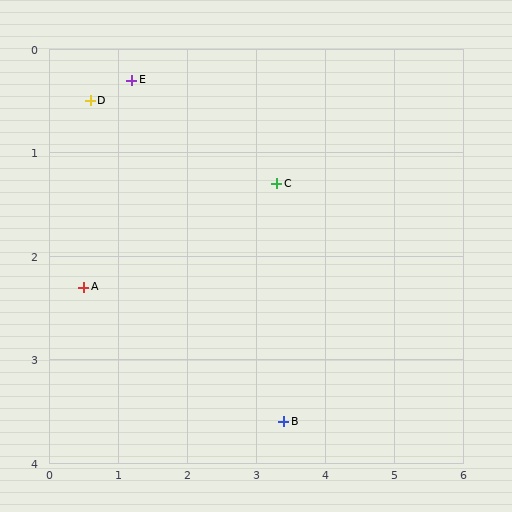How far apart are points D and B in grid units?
Points D and B are about 4.2 grid units apart.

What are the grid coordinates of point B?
Point B is at approximately (3.4, 3.6).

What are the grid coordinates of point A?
Point A is at approximately (0.5, 2.3).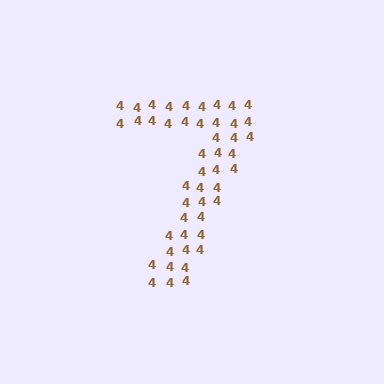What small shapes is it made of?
It is made of small digit 4's.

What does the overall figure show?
The overall figure shows the digit 7.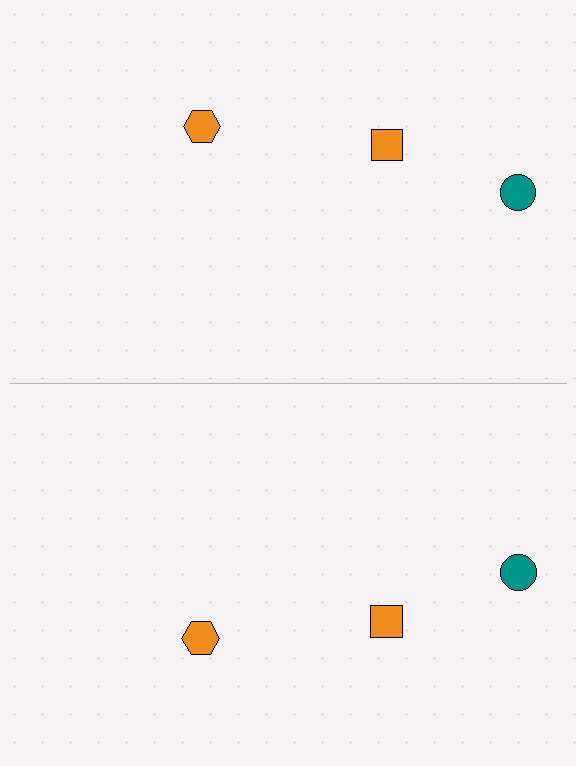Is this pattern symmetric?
Yes, this pattern has bilateral (reflection) symmetry.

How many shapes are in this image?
There are 6 shapes in this image.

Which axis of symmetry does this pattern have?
The pattern has a horizontal axis of symmetry running through the center of the image.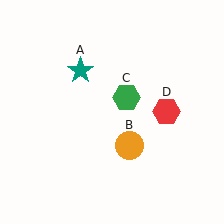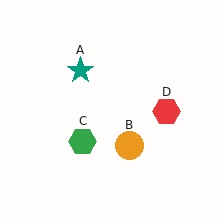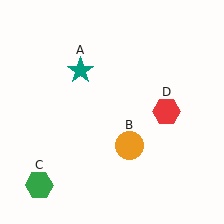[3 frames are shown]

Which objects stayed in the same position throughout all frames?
Teal star (object A) and orange circle (object B) and red hexagon (object D) remained stationary.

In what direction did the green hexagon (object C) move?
The green hexagon (object C) moved down and to the left.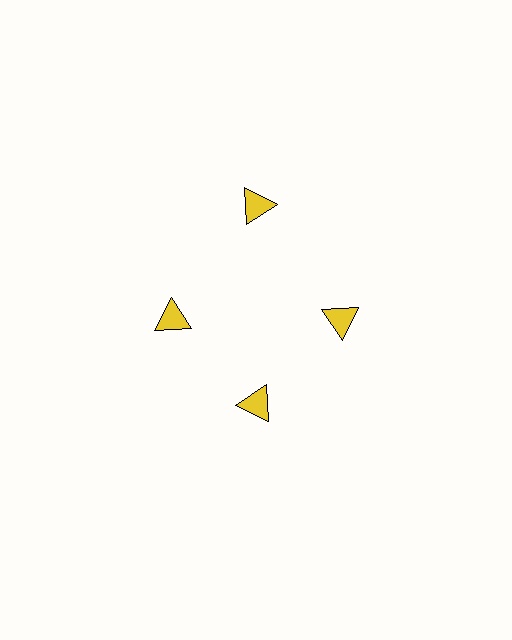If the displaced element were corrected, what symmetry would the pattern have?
It would have 4-fold rotational symmetry — the pattern would map onto itself every 90 degrees.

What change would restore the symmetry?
The symmetry would be restored by moving it inward, back onto the ring so that all 4 triangles sit at equal angles and equal distance from the center.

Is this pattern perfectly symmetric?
No. The 4 yellow triangles are arranged in a ring, but one element near the 12 o'clock position is pushed outward from the center, breaking the 4-fold rotational symmetry.